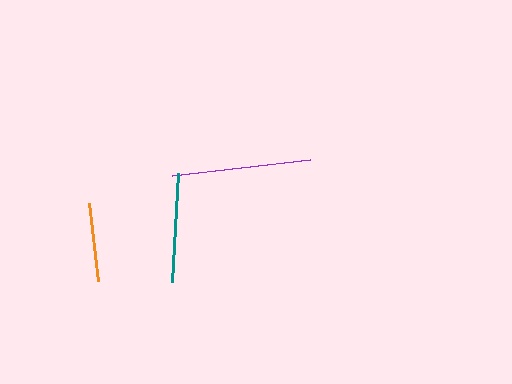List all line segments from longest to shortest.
From longest to shortest: purple, teal, orange.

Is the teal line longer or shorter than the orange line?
The teal line is longer than the orange line.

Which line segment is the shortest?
The orange line is the shortest at approximately 79 pixels.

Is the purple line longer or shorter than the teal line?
The purple line is longer than the teal line.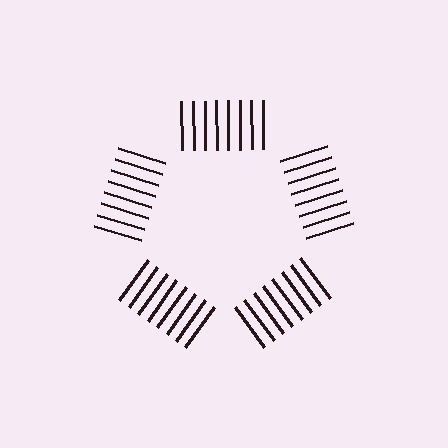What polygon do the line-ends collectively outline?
An illusory pentagon — the line segments terminate on its edges but no continuous stroke is drawn.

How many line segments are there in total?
40 — 8 along each of the 5 edges.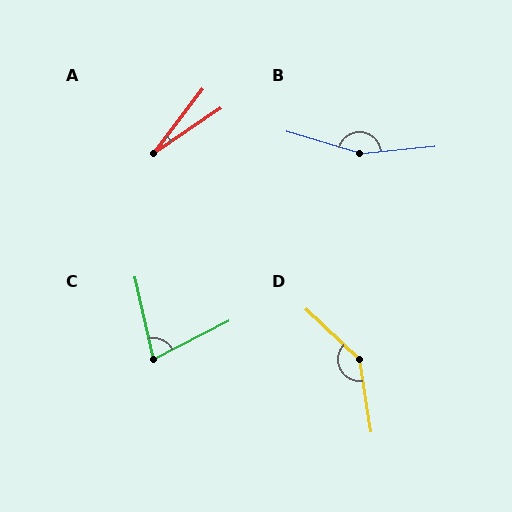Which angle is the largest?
B, at approximately 158 degrees.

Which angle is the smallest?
A, at approximately 19 degrees.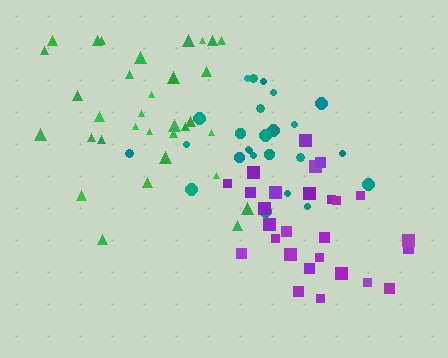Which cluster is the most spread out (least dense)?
Teal.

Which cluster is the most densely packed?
Green.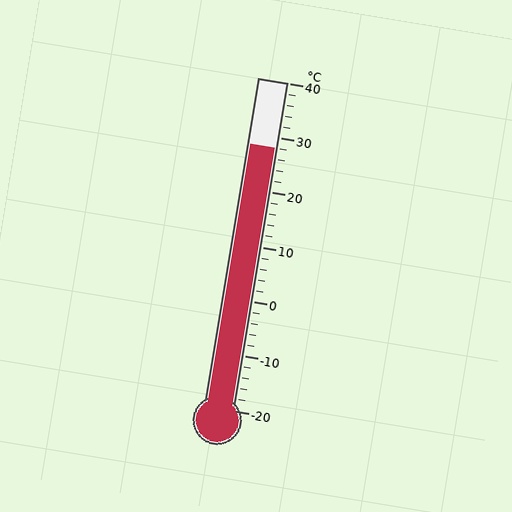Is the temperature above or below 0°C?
The temperature is above 0°C.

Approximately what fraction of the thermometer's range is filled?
The thermometer is filled to approximately 80% of its range.